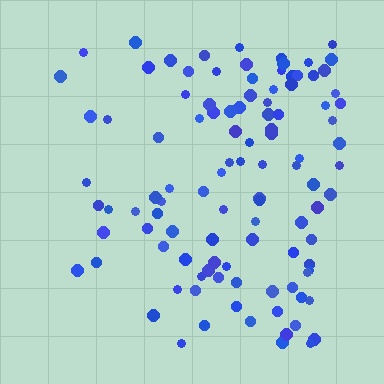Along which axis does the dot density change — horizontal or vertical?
Horizontal.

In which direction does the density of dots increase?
From left to right, with the right side densest.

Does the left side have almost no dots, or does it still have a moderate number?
Still a moderate number, just noticeably fewer than the right.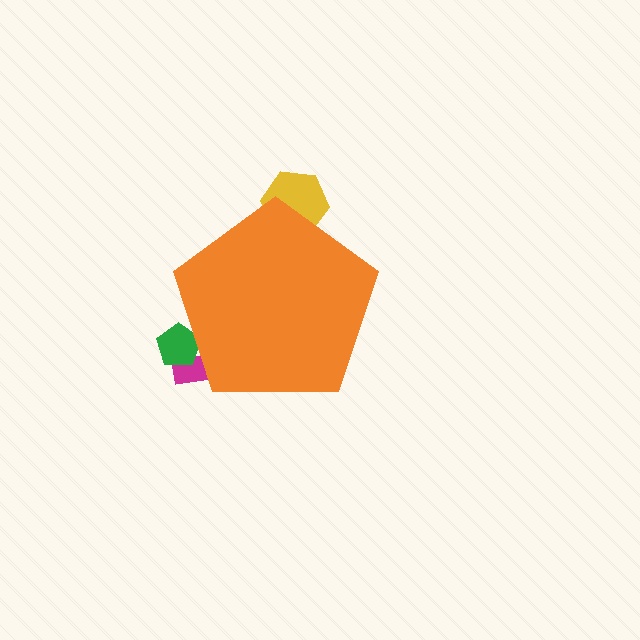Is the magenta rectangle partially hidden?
Yes, the magenta rectangle is partially hidden behind the orange pentagon.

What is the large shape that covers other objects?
An orange pentagon.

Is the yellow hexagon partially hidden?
Yes, the yellow hexagon is partially hidden behind the orange pentagon.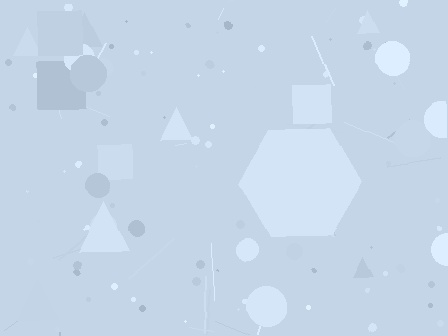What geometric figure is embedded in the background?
A hexagon is embedded in the background.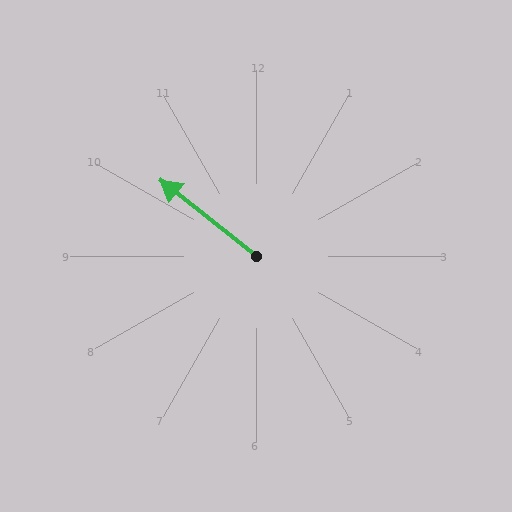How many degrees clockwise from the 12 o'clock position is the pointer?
Approximately 308 degrees.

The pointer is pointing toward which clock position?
Roughly 10 o'clock.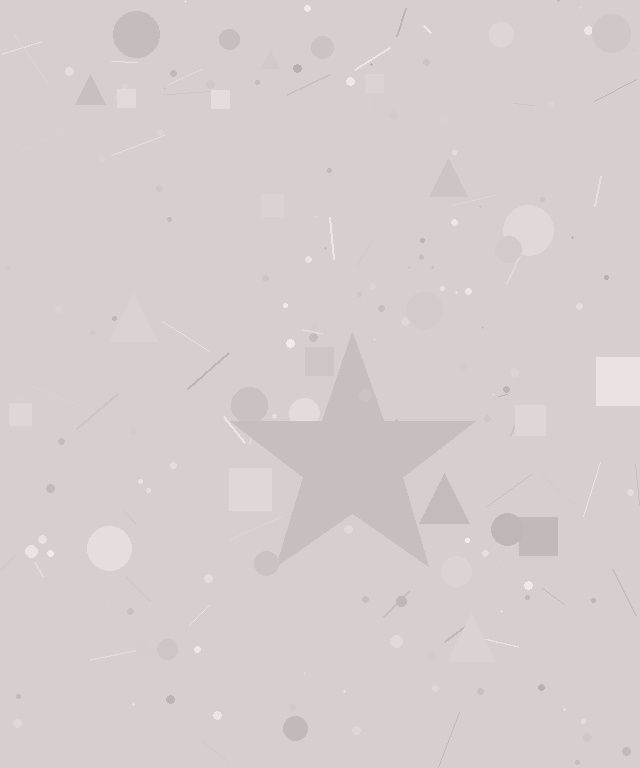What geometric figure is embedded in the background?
A star is embedded in the background.